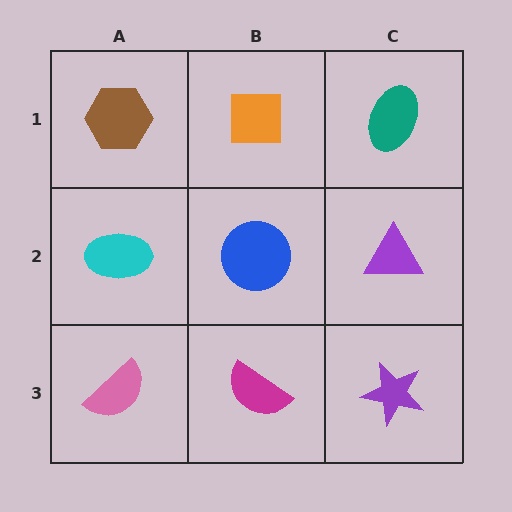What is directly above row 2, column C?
A teal ellipse.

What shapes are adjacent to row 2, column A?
A brown hexagon (row 1, column A), a pink semicircle (row 3, column A), a blue circle (row 2, column B).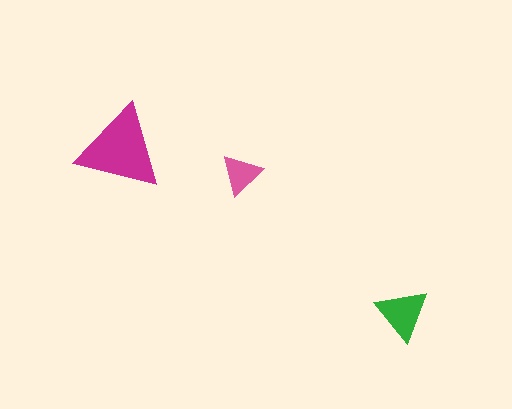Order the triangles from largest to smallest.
the magenta one, the green one, the pink one.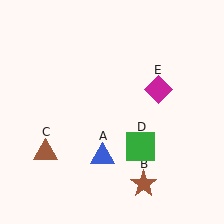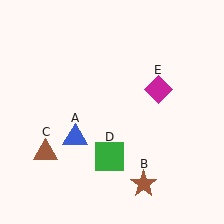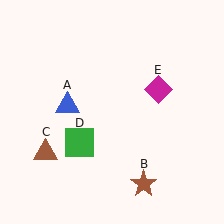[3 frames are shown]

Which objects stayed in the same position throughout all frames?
Brown star (object B) and brown triangle (object C) and magenta diamond (object E) remained stationary.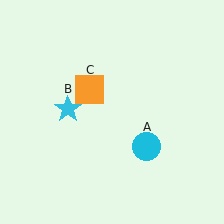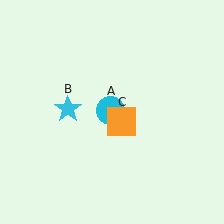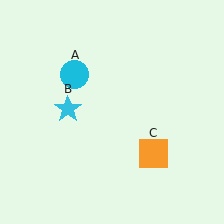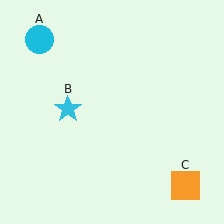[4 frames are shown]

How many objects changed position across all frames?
2 objects changed position: cyan circle (object A), orange square (object C).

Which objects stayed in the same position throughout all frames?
Cyan star (object B) remained stationary.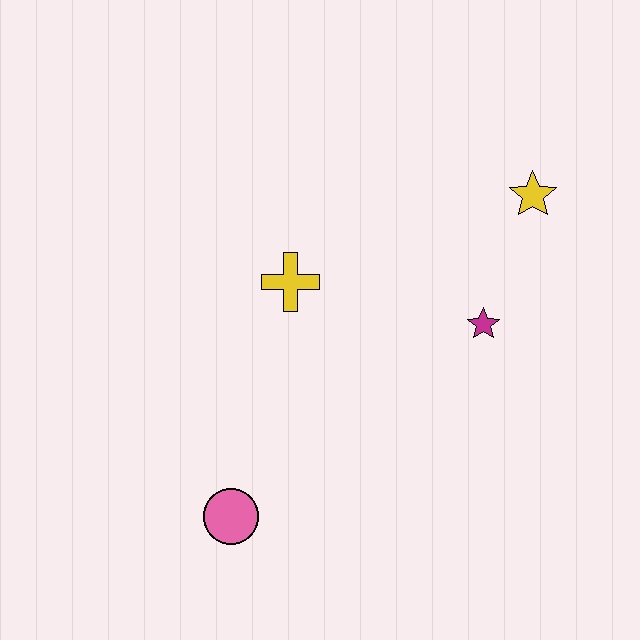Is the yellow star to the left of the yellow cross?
No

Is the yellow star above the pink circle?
Yes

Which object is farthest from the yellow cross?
The yellow star is farthest from the yellow cross.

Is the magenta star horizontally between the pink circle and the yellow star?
Yes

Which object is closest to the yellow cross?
The magenta star is closest to the yellow cross.